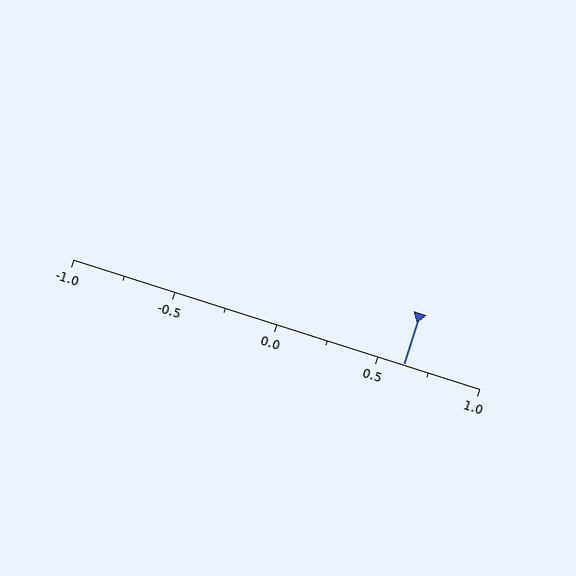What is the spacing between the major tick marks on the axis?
The major ticks are spaced 0.5 apart.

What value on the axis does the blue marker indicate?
The marker indicates approximately 0.62.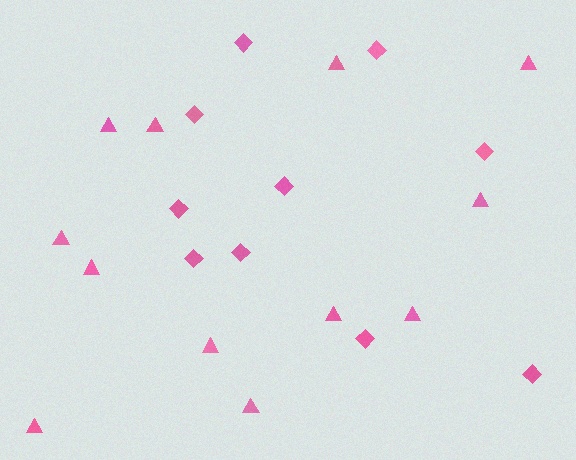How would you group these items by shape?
There are 2 groups: one group of diamonds (10) and one group of triangles (12).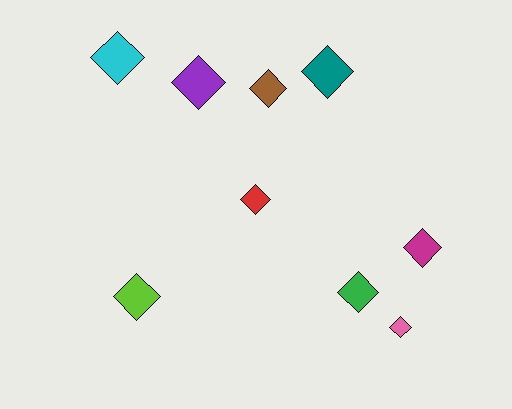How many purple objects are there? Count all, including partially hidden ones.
There is 1 purple object.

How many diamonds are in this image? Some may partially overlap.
There are 9 diamonds.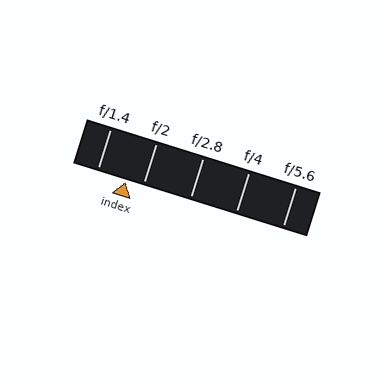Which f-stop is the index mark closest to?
The index mark is closest to f/2.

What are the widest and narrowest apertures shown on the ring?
The widest aperture shown is f/1.4 and the narrowest is f/5.6.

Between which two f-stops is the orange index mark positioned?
The index mark is between f/1.4 and f/2.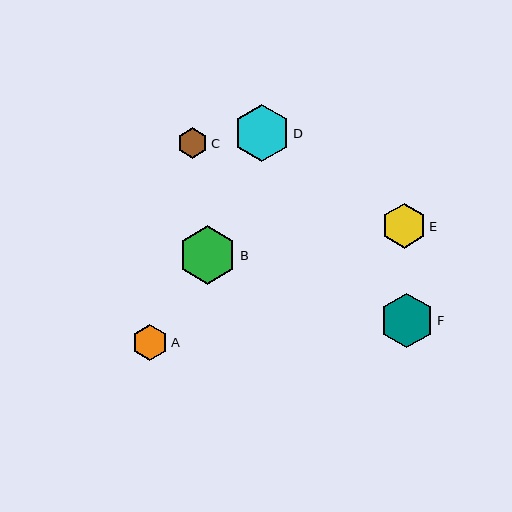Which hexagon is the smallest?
Hexagon C is the smallest with a size of approximately 31 pixels.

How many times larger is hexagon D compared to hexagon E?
Hexagon D is approximately 1.3 times the size of hexagon E.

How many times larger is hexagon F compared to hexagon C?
Hexagon F is approximately 1.8 times the size of hexagon C.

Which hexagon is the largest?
Hexagon B is the largest with a size of approximately 58 pixels.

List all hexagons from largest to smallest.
From largest to smallest: B, D, F, E, A, C.